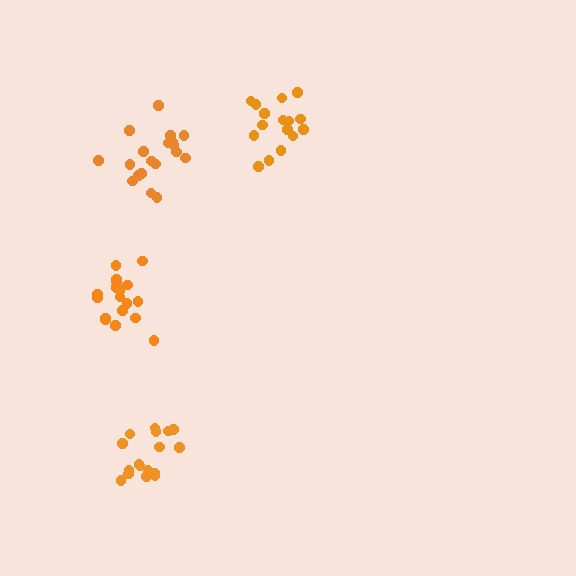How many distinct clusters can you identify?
There are 4 distinct clusters.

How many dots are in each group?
Group 1: 19 dots, Group 2: 16 dots, Group 3: 18 dots, Group 4: 17 dots (70 total).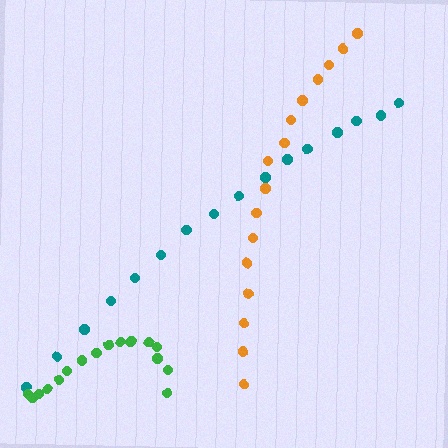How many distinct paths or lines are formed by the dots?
There are 3 distinct paths.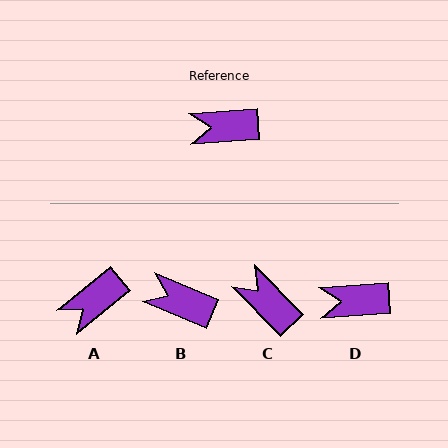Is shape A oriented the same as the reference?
No, it is off by about 35 degrees.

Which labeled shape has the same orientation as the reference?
D.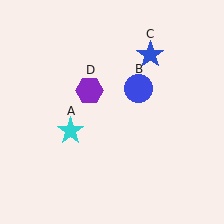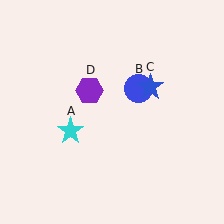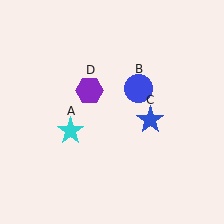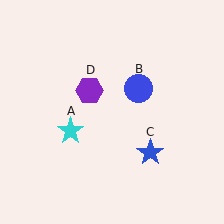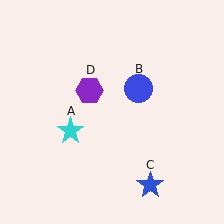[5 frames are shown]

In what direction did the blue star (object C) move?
The blue star (object C) moved down.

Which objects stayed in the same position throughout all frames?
Cyan star (object A) and blue circle (object B) and purple hexagon (object D) remained stationary.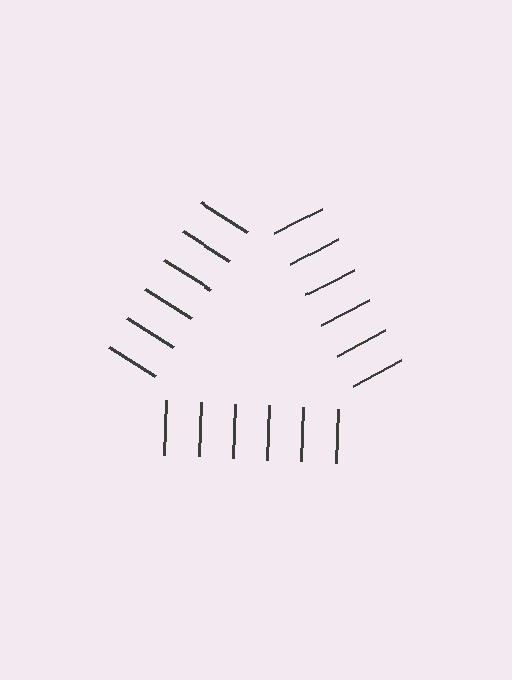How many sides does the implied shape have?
3 sides — the line-ends trace a triangle.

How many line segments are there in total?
18 — 6 along each of the 3 edges.